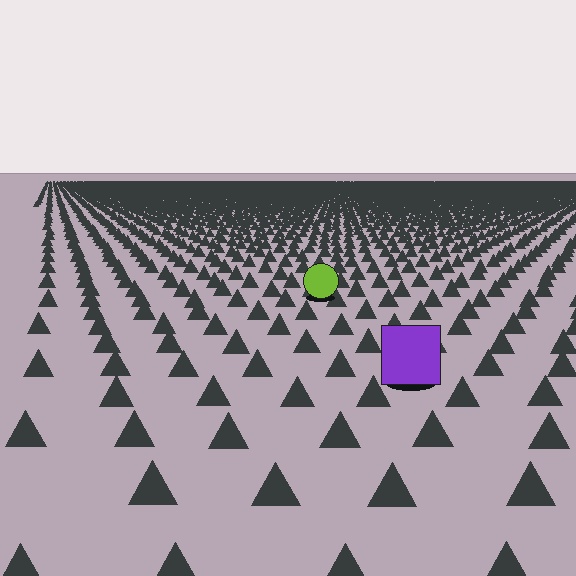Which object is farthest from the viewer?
The lime circle is farthest from the viewer. It appears smaller and the ground texture around it is denser.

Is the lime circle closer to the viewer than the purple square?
No. The purple square is closer — you can tell from the texture gradient: the ground texture is coarser near it.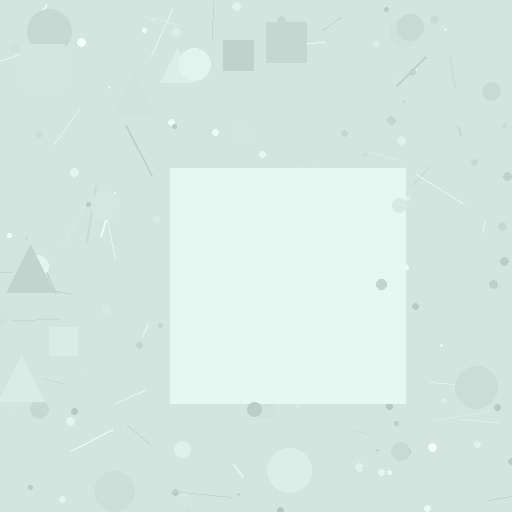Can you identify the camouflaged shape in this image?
The camouflaged shape is a square.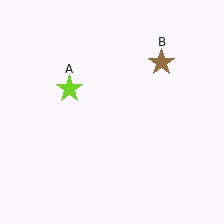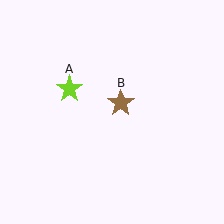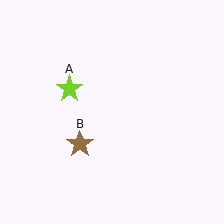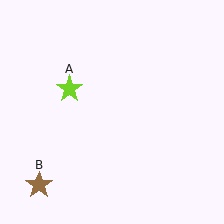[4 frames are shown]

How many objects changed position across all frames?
1 object changed position: brown star (object B).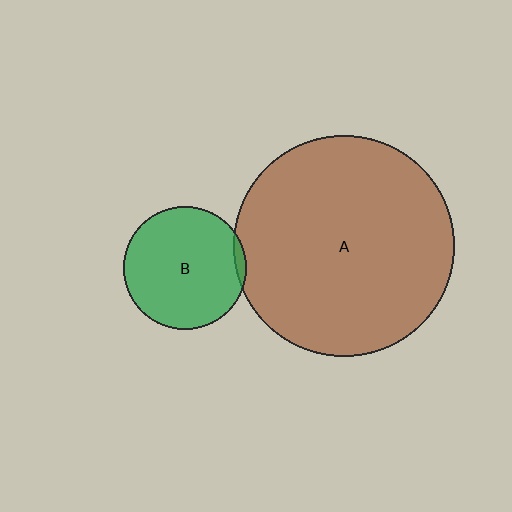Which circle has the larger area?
Circle A (brown).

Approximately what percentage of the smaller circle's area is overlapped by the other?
Approximately 5%.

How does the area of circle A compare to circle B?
Approximately 3.2 times.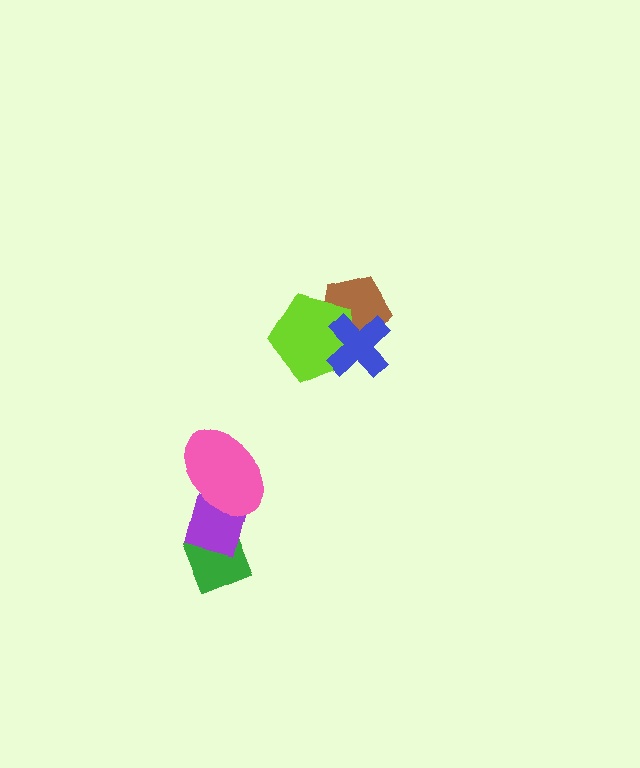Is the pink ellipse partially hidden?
No, no other shape covers it.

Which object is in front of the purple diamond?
The pink ellipse is in front of the purple diamond.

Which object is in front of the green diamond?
The purple diamond is in front of the green diamond.